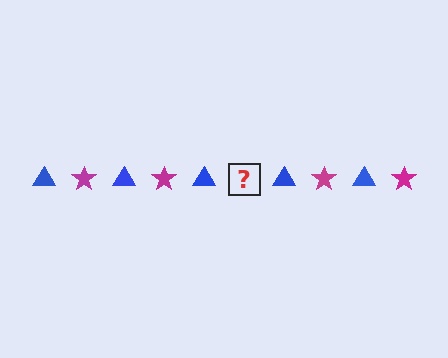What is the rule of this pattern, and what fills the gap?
The rule is that the pattern alternates between blue triangle and magenta star. The gap should be filled with a magenta star.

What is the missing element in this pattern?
The missing element is a magenta star.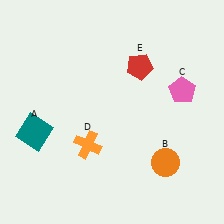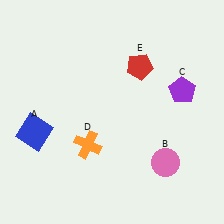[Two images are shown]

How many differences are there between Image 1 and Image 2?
There are 3 differences between the two images.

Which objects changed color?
A changed from teal to blue. B changed from orange to pink. C changed from pink to purple.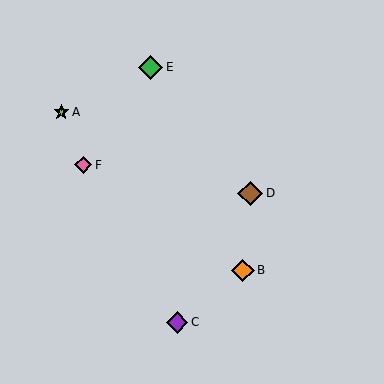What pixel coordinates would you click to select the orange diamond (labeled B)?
Click at (243, 270) to select the orange diamond B.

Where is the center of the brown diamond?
The center of the brown diamond is at (250, 193).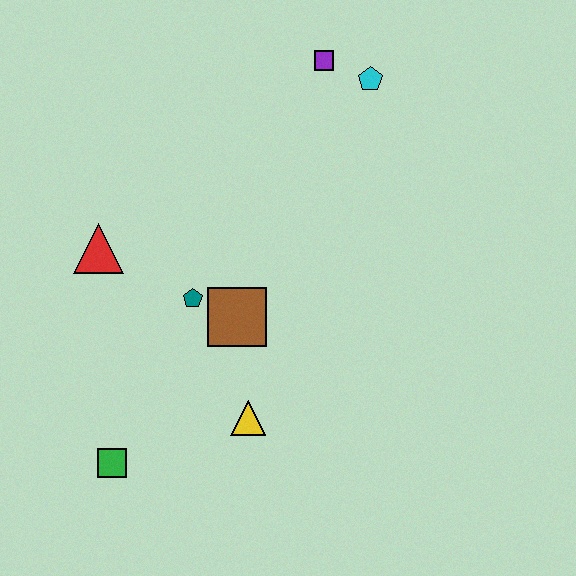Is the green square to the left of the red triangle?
No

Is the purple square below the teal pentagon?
No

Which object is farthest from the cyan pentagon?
The green square is farthest from the cyan pentagon.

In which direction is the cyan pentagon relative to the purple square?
The cyan pentagon is to the right of the purple square.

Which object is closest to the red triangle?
The teal pentagon is closest to the red triangle.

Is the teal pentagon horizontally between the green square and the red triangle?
No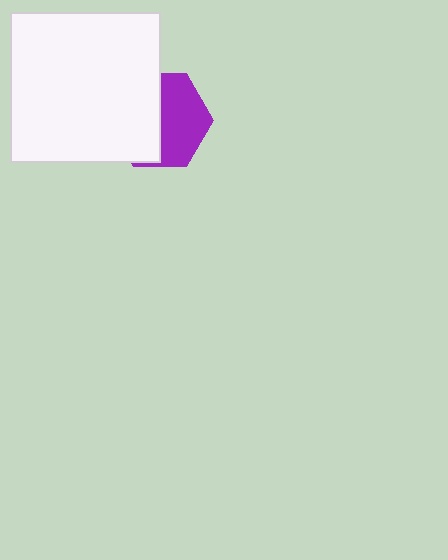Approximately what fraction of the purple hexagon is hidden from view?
Roughly 50% of the purple hexagon is hidden behind the white square.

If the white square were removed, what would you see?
You would see the complete purple hexagon.